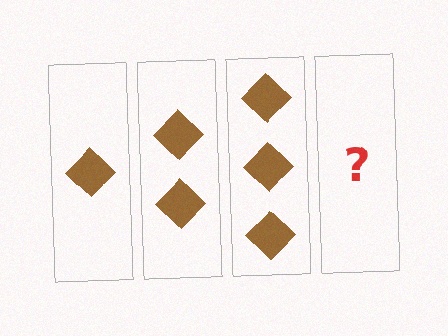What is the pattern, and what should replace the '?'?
The pattern is that each step adds one more diamond. The '?' should be 4 diamonds.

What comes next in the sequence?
The next element should be 4 diamonds.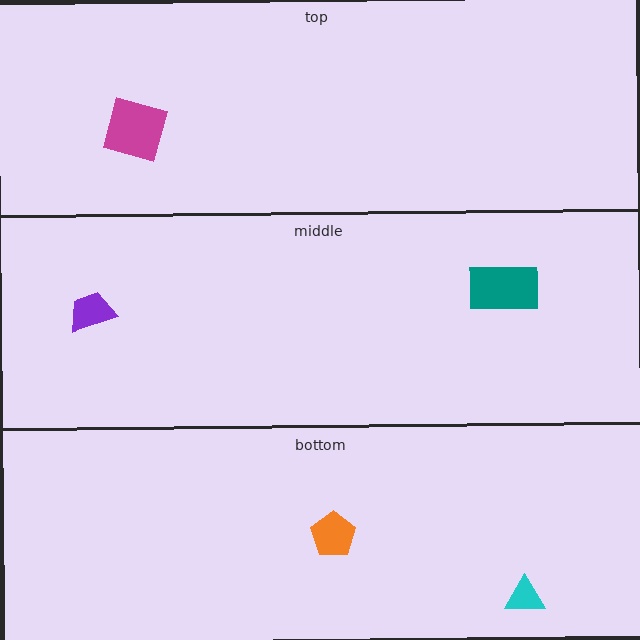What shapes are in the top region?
The magenta square.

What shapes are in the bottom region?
The cyan triangle, the orange pentagon.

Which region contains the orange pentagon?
The bottom region.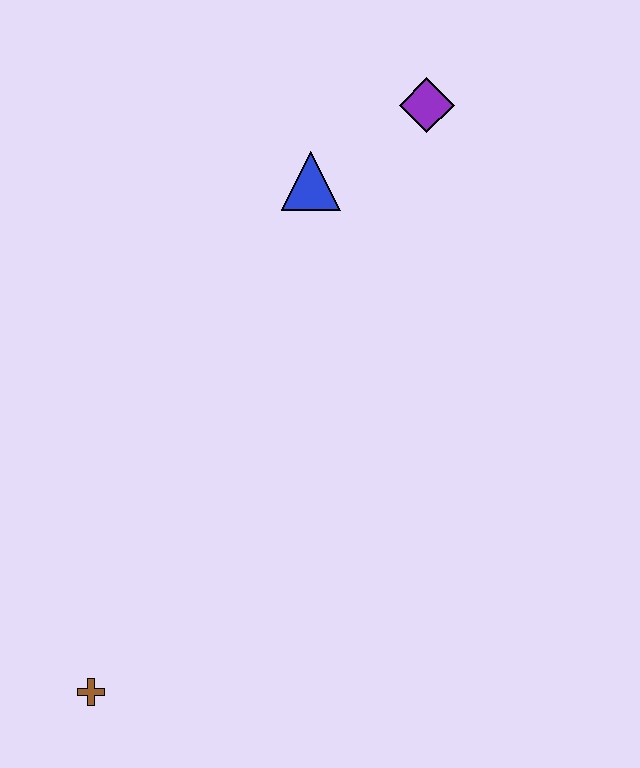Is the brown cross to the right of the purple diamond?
No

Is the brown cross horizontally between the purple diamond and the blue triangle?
No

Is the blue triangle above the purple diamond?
No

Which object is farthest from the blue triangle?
The brown cross is farthest from the blue triangle.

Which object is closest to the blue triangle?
The purple diamond is closest to the blue triangle.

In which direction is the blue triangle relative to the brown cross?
The blue triangle is above the brown cross.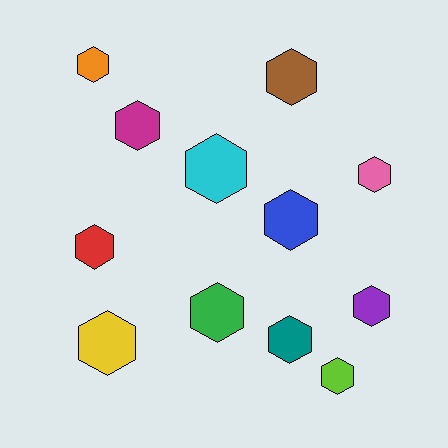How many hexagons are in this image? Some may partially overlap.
There are 12 hexagons.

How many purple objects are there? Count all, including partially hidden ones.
There is 1 purple object.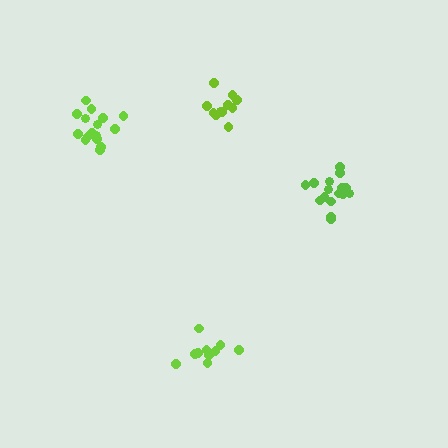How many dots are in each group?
Group 1: 10 dots, Group 2: 16 dots, Group 3: 16 dots, Group 4: 11 dots (53 total).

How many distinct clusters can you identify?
There are 4 distinct clusters.